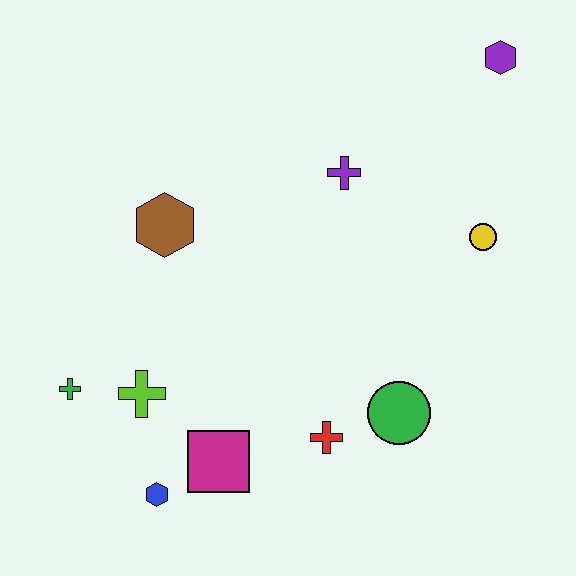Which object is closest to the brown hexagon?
The lime cross is closest to the brown hexagon.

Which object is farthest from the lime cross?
The purple hexagon is farthest from the lime cross.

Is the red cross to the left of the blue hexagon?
No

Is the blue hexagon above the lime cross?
No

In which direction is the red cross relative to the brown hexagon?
The red cross is below the brown hexagon.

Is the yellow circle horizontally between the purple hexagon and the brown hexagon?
Yes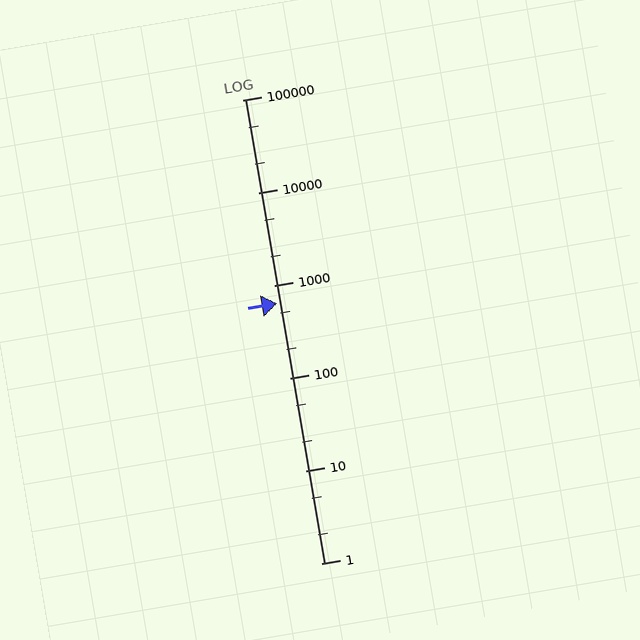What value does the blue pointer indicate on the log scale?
The pointer indicates approximately 640.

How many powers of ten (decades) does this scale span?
The scale spans 5 decades, from 1 to 100000.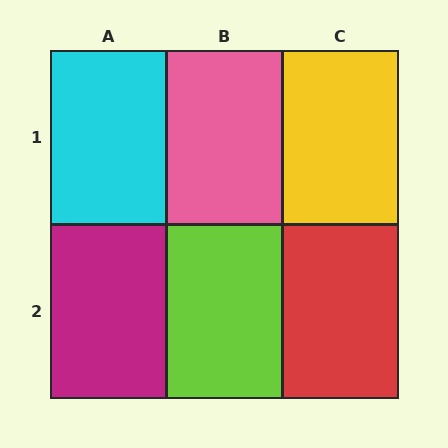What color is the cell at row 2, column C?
Red.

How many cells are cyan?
1 cell is cyan.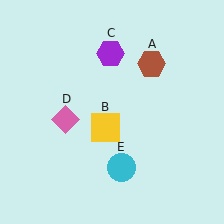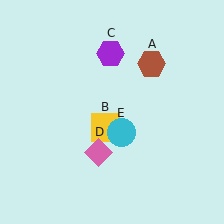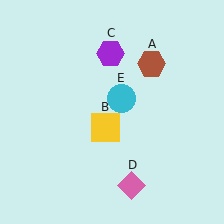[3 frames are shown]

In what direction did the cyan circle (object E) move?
The cyan circle (object E) moved up.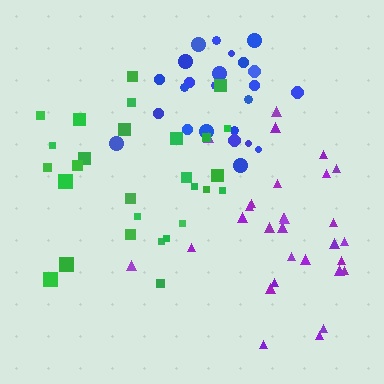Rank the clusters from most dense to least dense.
blue, green, purple.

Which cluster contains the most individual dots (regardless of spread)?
Purple (29).